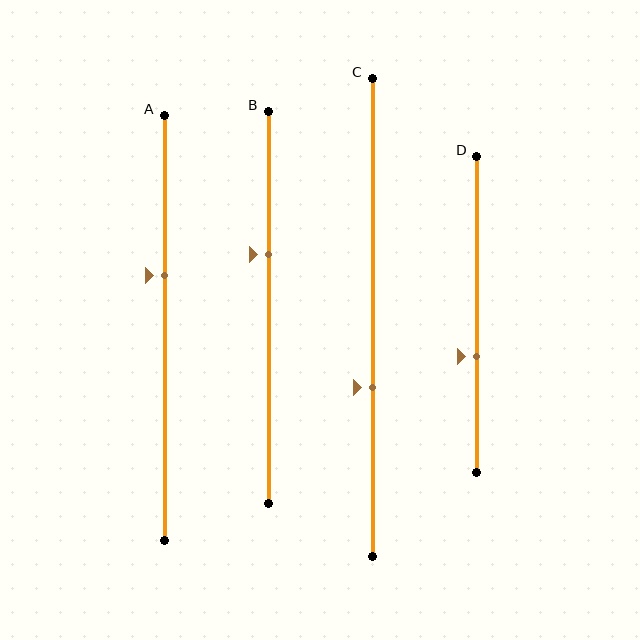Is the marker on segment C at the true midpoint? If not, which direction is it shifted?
No, the marker on segment C is shifted downward by about 15% of the segment length.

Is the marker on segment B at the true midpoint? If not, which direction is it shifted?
No, the marker on segment B is shifted upward by about 14% of the segment length.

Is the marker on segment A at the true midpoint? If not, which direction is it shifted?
No, the marker on segment A is shifted upward by about 12% of the segment length.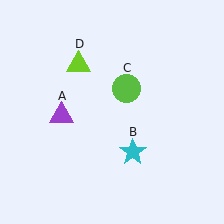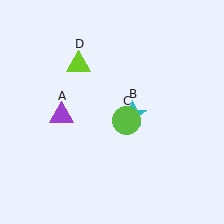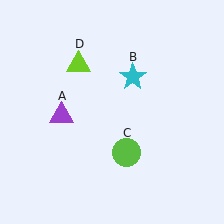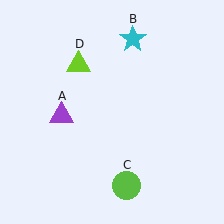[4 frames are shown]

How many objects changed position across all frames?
2 objects changed position: cyan star (object B), lime circle (object C).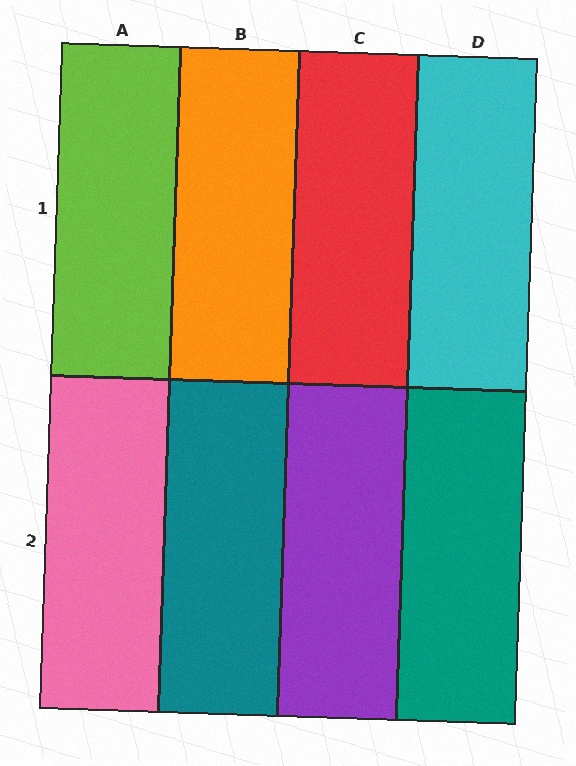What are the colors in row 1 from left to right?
Lime, orange, red, cyan.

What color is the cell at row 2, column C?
Purple.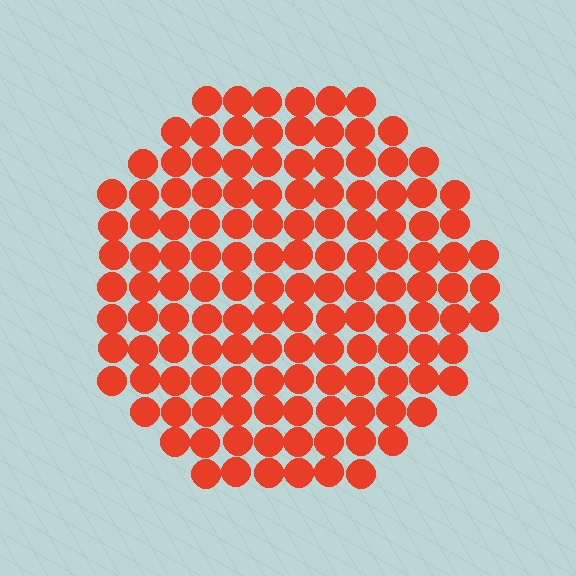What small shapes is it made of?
It is made of small circles.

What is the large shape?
The large shape is a circle.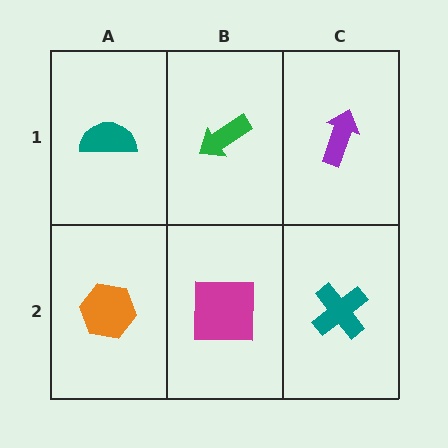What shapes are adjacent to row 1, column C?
A teal cross (row 2, column C), a green arrow (row 1, column B).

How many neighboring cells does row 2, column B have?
3.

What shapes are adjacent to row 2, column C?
A purple arrow (row 1, column C), a magenta square (row 2, column B).